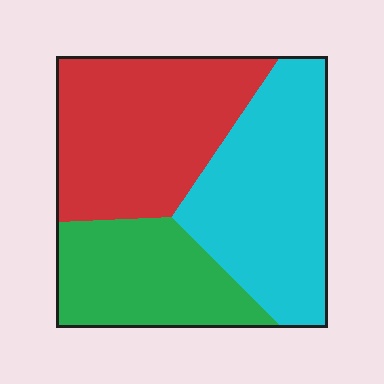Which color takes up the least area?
Green, at roughly 25%.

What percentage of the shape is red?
Red covers around 35% of the shape.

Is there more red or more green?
Red.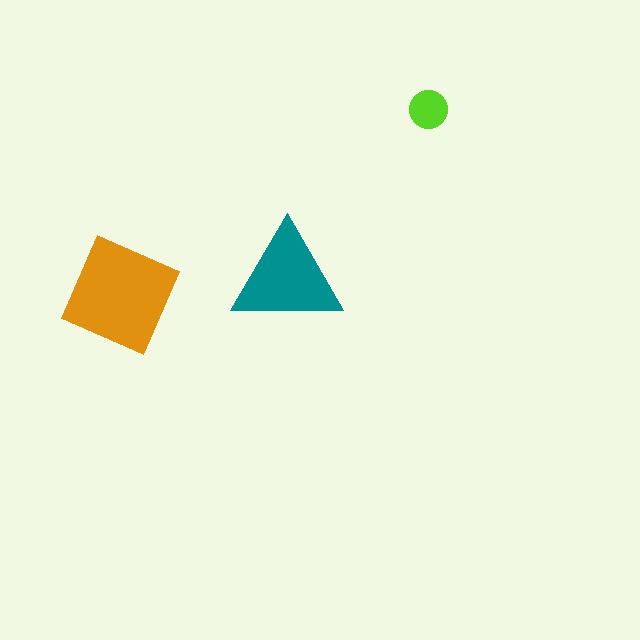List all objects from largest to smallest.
The orange square, the teal triangle, the lime circle.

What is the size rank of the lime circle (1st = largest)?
3rd.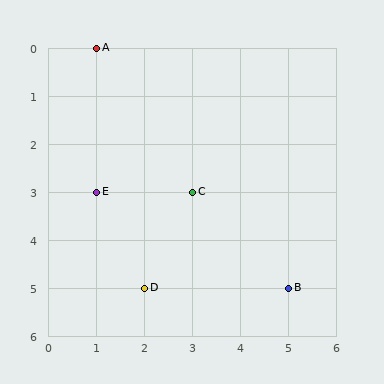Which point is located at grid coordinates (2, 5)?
Point D is at (2, 5).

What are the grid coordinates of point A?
Point A is at grid coordinates (1, 0).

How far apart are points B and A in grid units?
Points B and A are 4 columns and 5 rows apart (about 6.4 grid units diagonally).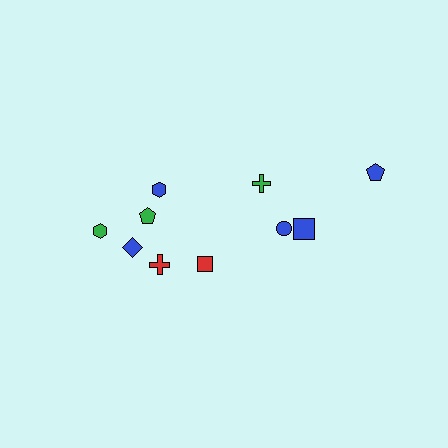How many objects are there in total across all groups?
There are 10 objects.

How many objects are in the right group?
There are 4 objects.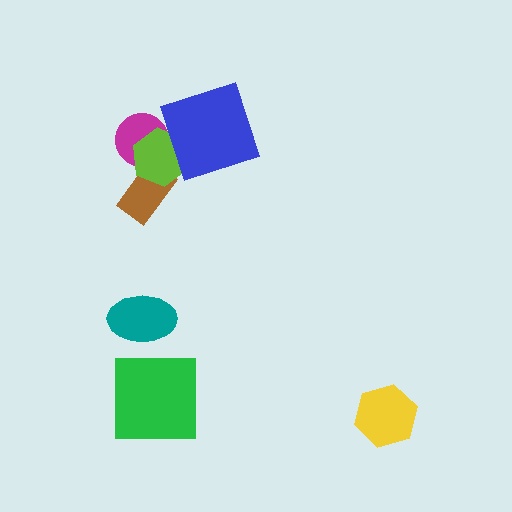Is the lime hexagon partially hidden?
Yes, it is partially covered by another shape.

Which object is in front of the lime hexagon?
The blue square is in front of the lime hexagon.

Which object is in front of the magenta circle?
The lime hexagon is in front of the magenta circle.